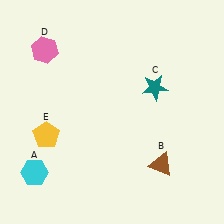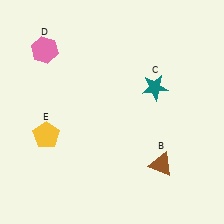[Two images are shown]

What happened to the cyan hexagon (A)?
The cyan hexagon (A) was removed in Image 2. It was in the bottom-left area of Image 1.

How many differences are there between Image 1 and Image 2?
There is 1 difference between the two images.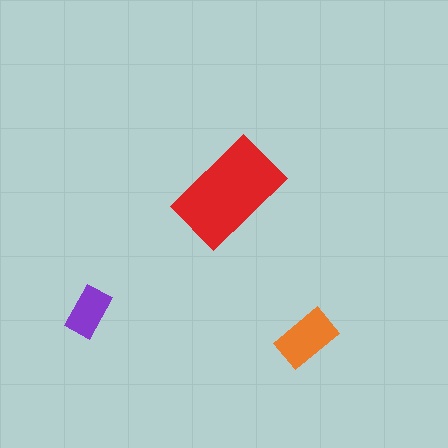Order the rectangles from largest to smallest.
the red one, the orange one, the purple one.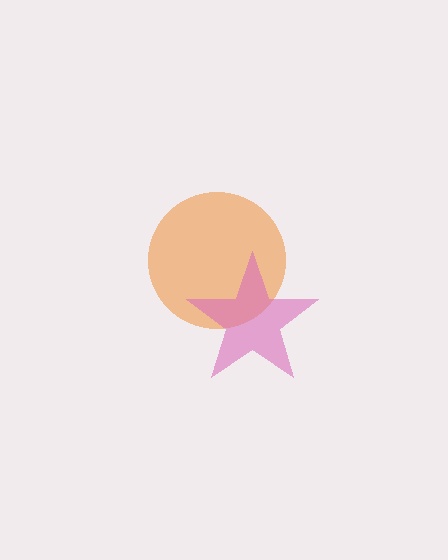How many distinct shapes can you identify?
There are 2 distinct shapes: an orange circle, a pink star.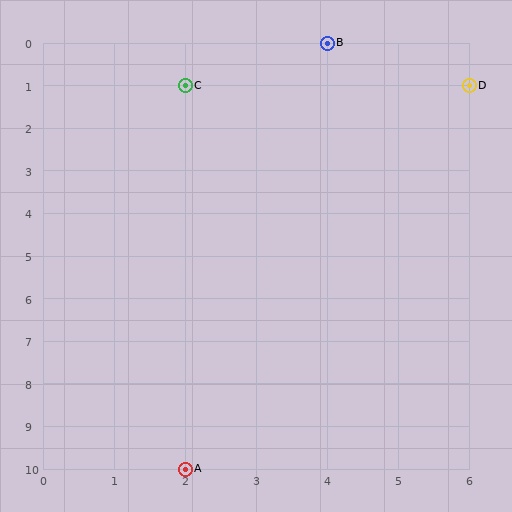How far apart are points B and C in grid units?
Points B and C are 2 columns and 1 row apart (about 2.2 grid units diagonally).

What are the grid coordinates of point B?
Point B is at grid coordinates (4, 0).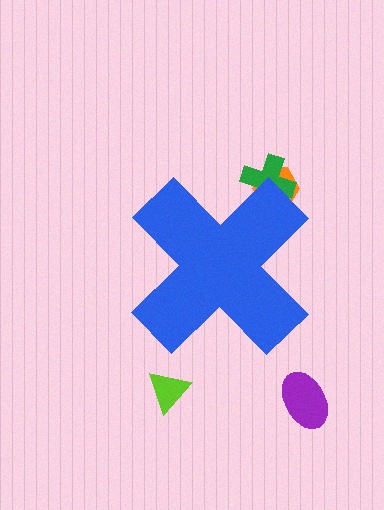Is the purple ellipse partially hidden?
No, the purple ellipse is fully visible.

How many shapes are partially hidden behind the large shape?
2 shapes are partially hidden.